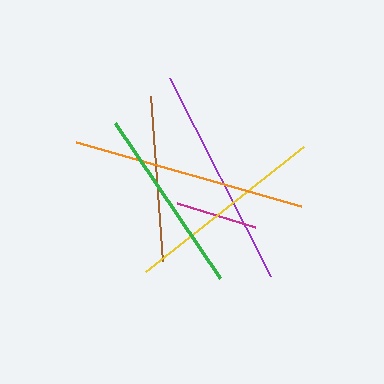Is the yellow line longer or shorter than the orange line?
The orange line is longer than the yellow line.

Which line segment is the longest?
The orange line is the longest at approximately 234 pixels.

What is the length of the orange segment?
The orange segment is approximately 234 pixels long.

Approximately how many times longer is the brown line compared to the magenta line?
The brown line is approximately 2.0 times the length of the magenta line.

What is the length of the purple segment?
The purple segment is approximately 223 pixels long.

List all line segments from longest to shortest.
From longest to shortest: orange, purple, yellow, green, brown, magenta.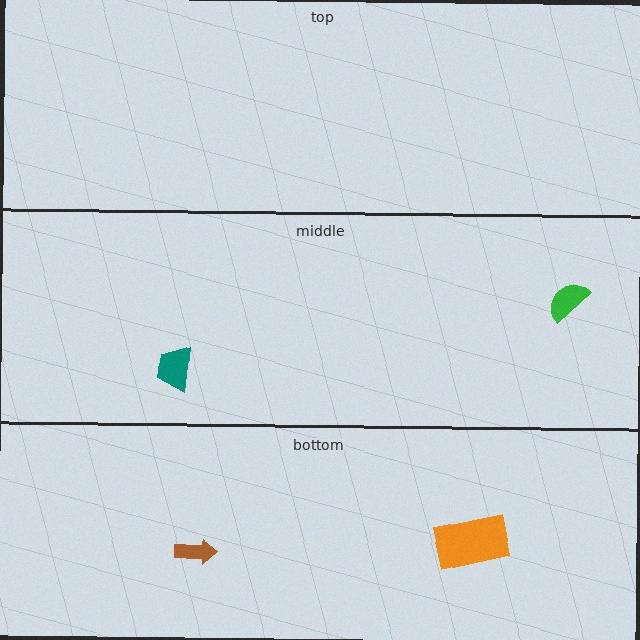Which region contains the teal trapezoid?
The middle region.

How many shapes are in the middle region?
2.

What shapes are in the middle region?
The teal trapezoid, the green semicircle.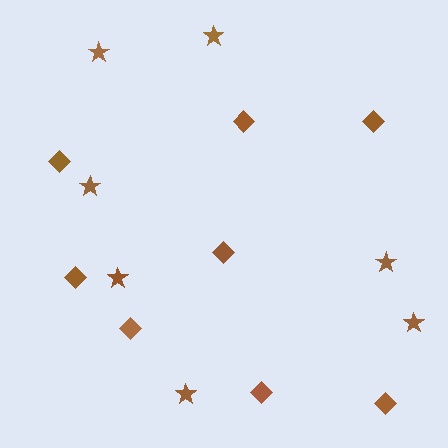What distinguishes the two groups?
There are 2 groups: one group of stars (7) and one group of diamonds (8).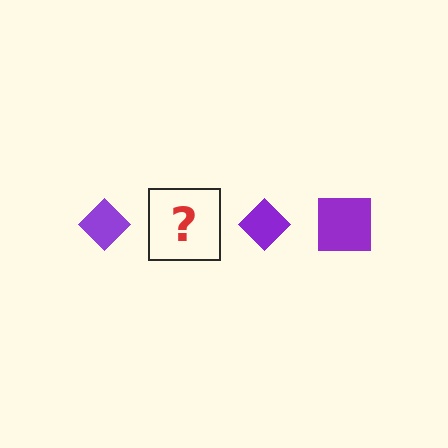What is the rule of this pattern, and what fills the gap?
The rule is that the pattern cycles through diamond, square shapes in purple. The gap should be filled with a purple square.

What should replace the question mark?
The question mark should be replaced with a purple square.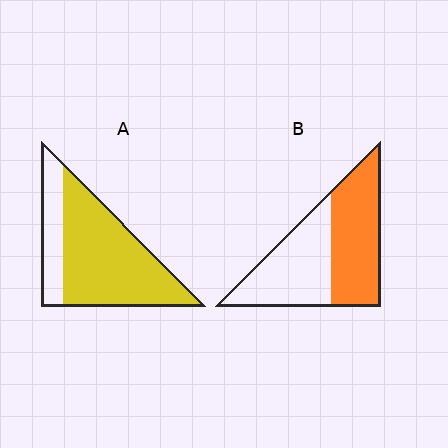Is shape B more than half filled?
Roughly half.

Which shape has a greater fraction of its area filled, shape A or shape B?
Shape A.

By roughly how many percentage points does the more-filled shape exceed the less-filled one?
By roughly 25 percentage points (A over B).